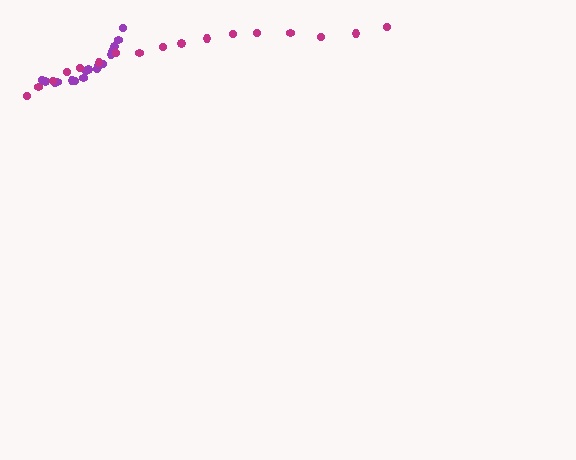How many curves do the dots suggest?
There are 2 distinct paths.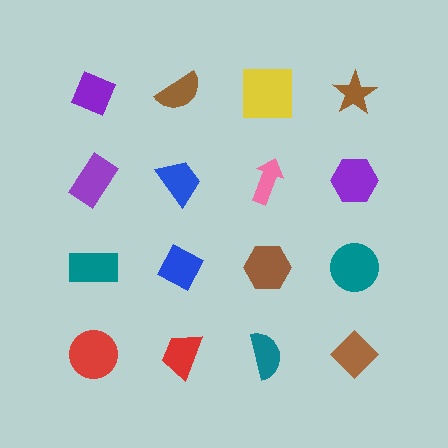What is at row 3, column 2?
A blue diamond.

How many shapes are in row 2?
4 shapes.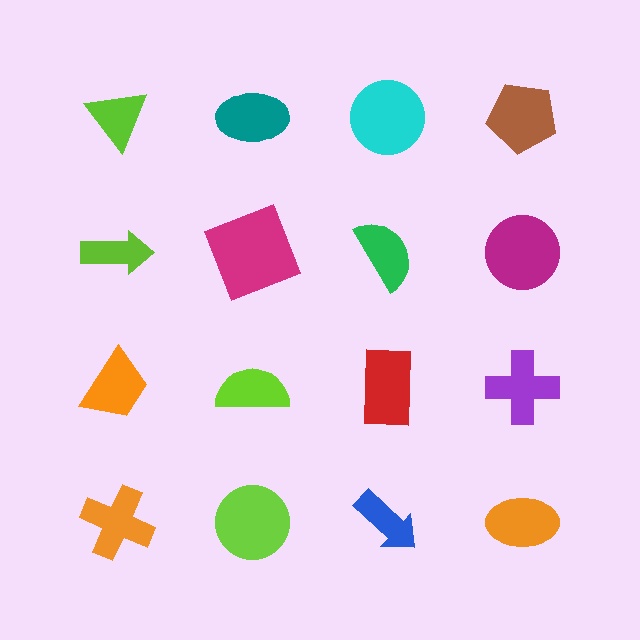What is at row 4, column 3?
A blue arrow.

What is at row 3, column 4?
A purple cross.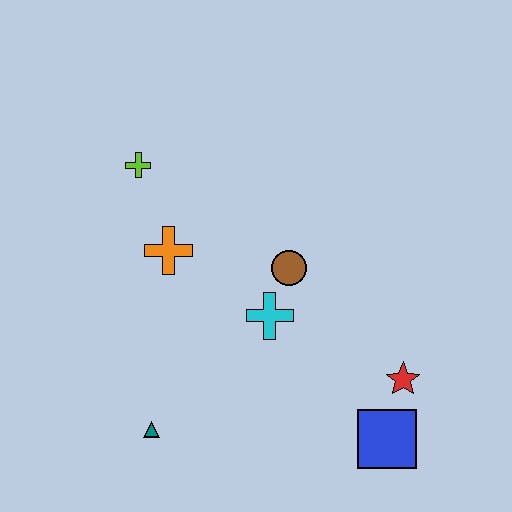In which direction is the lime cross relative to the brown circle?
The lime cross is to the left of the brown circle.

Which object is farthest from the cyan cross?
The lime cross is farthest from the cyan cross.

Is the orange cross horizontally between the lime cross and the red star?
Yes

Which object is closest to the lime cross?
The orange cross is closest to the lime cross.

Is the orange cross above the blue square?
Yes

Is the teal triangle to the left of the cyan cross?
Yes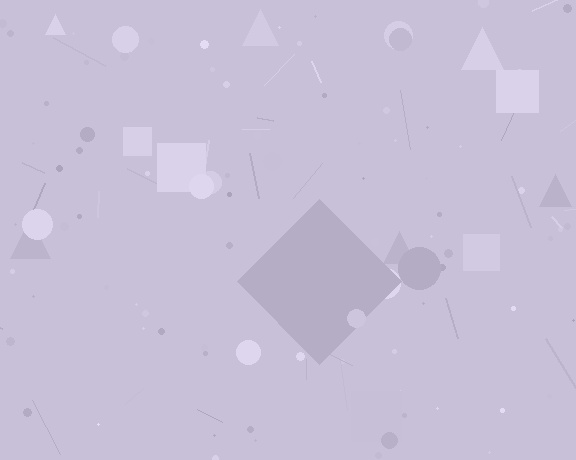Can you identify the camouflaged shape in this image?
The camouflaged shape is a diamond.